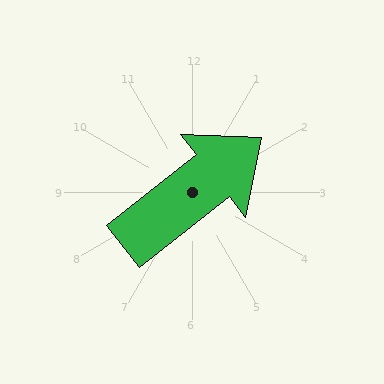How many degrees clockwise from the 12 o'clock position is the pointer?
Approximately 52 degrees.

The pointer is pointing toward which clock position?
Roughly 2 o'clock.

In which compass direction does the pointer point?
Northeast.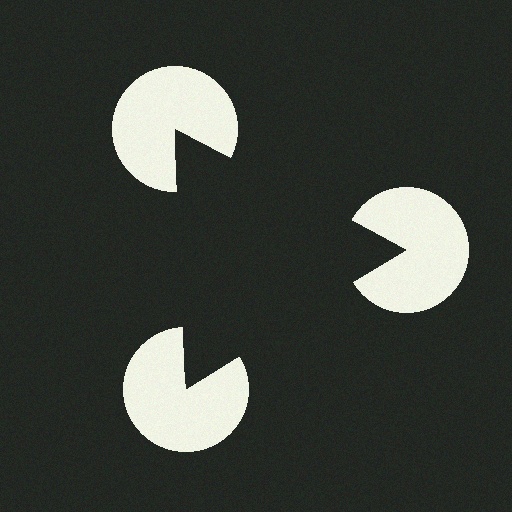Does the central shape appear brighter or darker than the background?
It typically appears slightly darker than the background, even though no actual brightness change is drawn.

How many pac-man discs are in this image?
There are 3 — one at each vertex of the illusory triangle.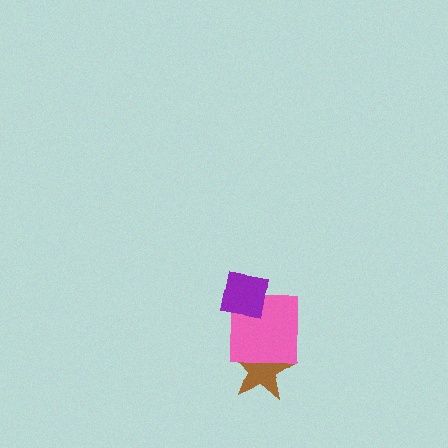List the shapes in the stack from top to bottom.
From top to bottom: the purple square, the pink square, the brown star.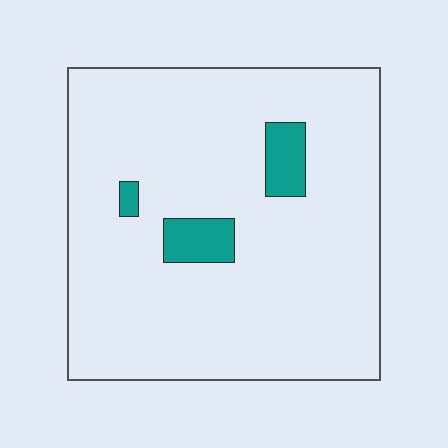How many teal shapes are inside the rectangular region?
3.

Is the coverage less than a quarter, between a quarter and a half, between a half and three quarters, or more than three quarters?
Less than a quarter.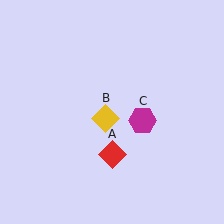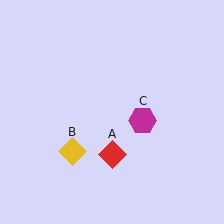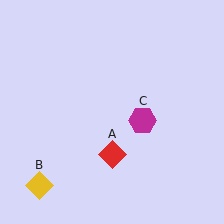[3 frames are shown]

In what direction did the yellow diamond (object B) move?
The yellow diamond (object B) moved down and to the left.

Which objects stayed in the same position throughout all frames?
Red diamond (object A) and magenta hexagon (object C) remained stationary.